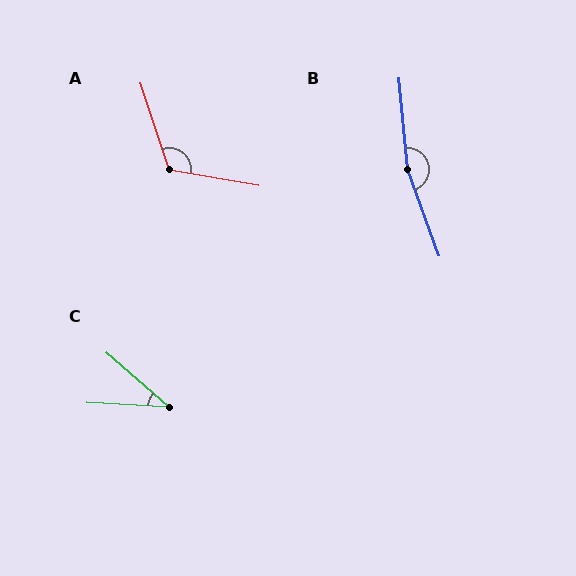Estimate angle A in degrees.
Approximately 118 degrees.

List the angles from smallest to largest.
C (38°), A (118°), B (165°).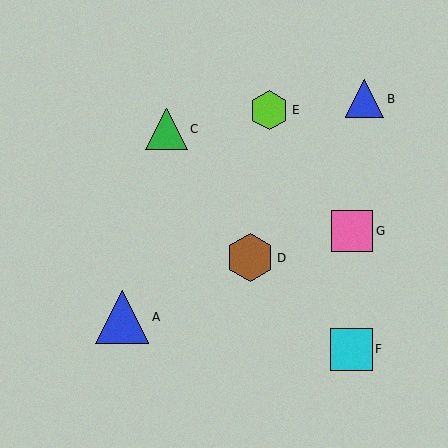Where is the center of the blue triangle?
The center of the blue triangle is at (122, 317).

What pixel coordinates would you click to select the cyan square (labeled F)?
Click at (351, 349) to select the cyan square F.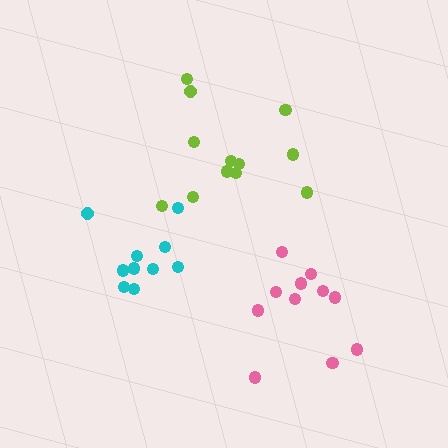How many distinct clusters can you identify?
There are 3 distinct clusters.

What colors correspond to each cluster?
The clusters are colored: lime, cyan, pink.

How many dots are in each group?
Group 1: 12 dots, Group 2: 10 dots, Group 3: 11 dots (33 total).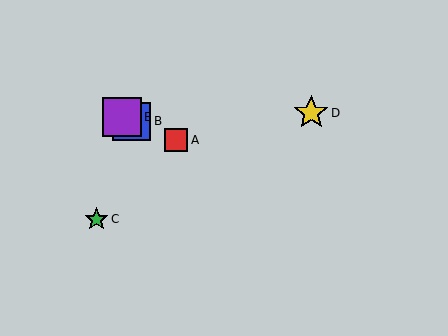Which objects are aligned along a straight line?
Objects A, B, E are aligned along a straight line.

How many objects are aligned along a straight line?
3 objects (A, B, E) are aligned along a straight line.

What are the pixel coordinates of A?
Object A is at (176, 140).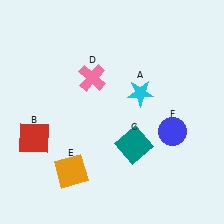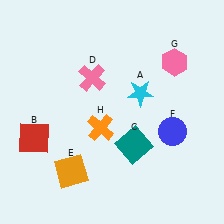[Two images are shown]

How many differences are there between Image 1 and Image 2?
There are 2 differences between the two images.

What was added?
A pink hexagon (G), an orange cross (H) were added in Image 2.